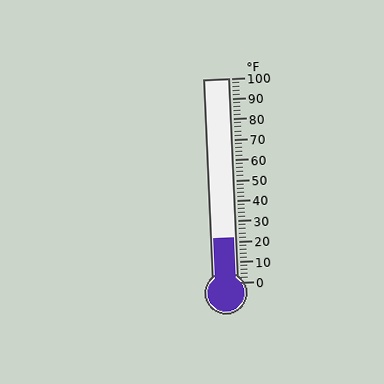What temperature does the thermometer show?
The thermometer shows approximately 22°F.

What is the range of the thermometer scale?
The thermometer scale ranges from 0°F to 100°F.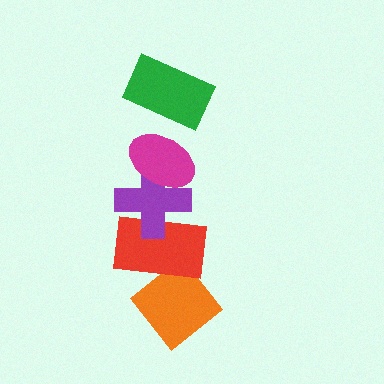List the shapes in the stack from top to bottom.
From top to bottom: the green rectangle, the magenta ellipse, the purple cross, the red rectangle, the orange diamond.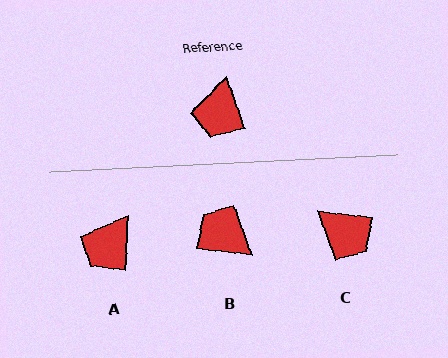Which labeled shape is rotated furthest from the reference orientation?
B, about 115 degrees away.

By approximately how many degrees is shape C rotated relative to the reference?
Approximately 64 degrees counter-clockwise.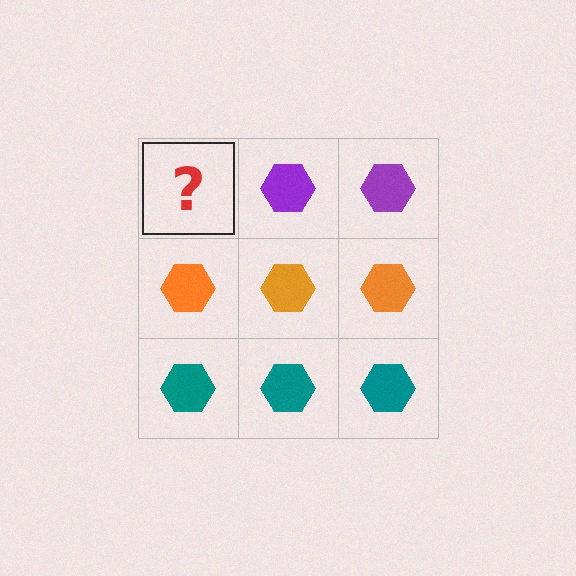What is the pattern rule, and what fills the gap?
The rule is that each row has a consistent color. The gap should be filled with a purple hexagon.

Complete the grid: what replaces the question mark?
The question mark should be replaced with a purple hexagon.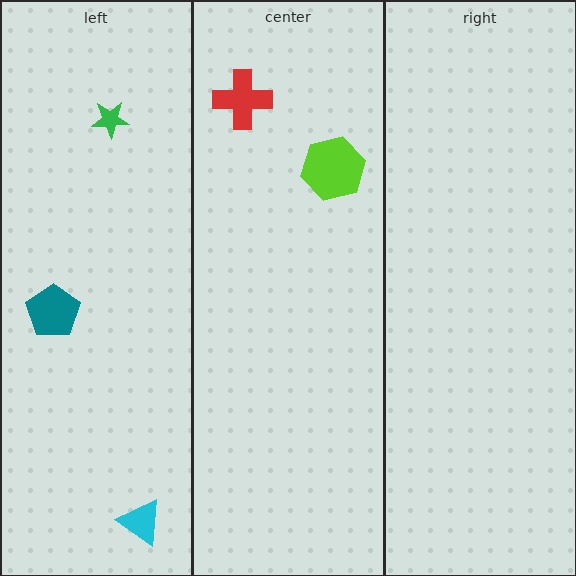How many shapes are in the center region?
2.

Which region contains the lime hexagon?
The center region.